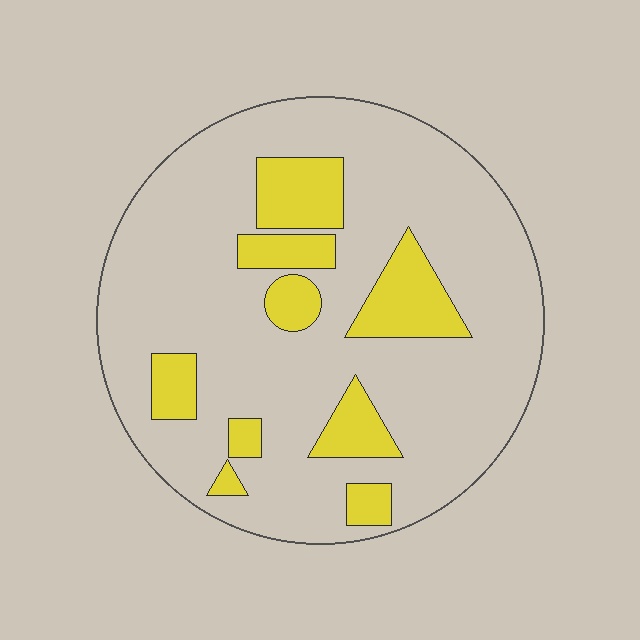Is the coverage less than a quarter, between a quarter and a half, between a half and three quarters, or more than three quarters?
Less than a quarter.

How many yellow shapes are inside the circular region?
9.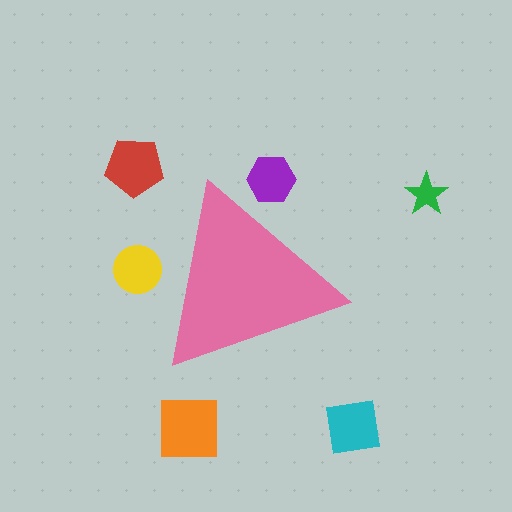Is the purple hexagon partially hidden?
Yes, the purple hexagon is partially hidden behind the pink triangle.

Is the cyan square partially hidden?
No, the cyan square is fully visible.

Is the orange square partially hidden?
No, the orange square is fully visible.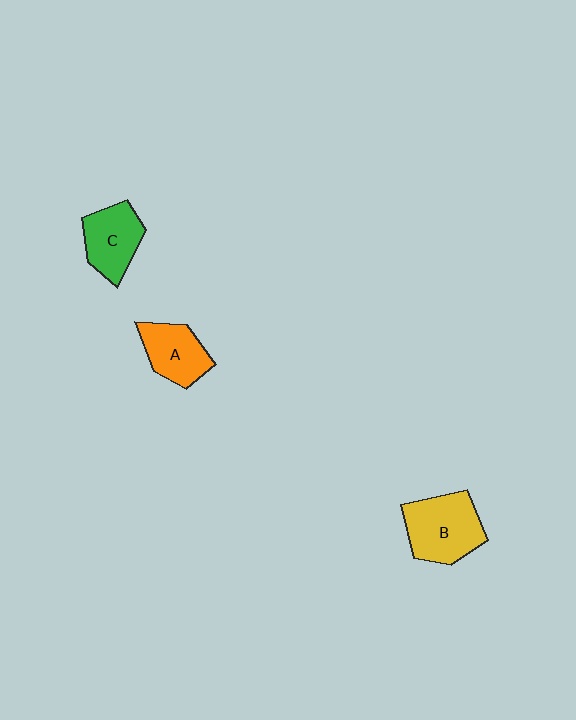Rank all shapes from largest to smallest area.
From largest to smallest: B (yellow), C (green), A (orange).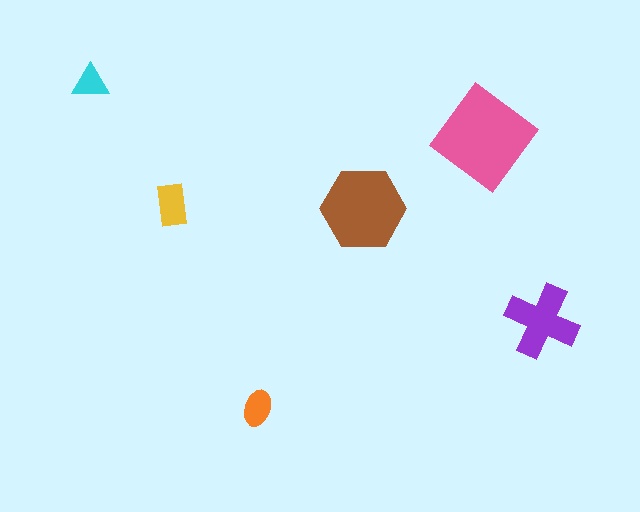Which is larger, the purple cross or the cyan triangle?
The purple cross.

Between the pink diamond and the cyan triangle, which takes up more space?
The pink diamond.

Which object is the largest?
The pink diamond.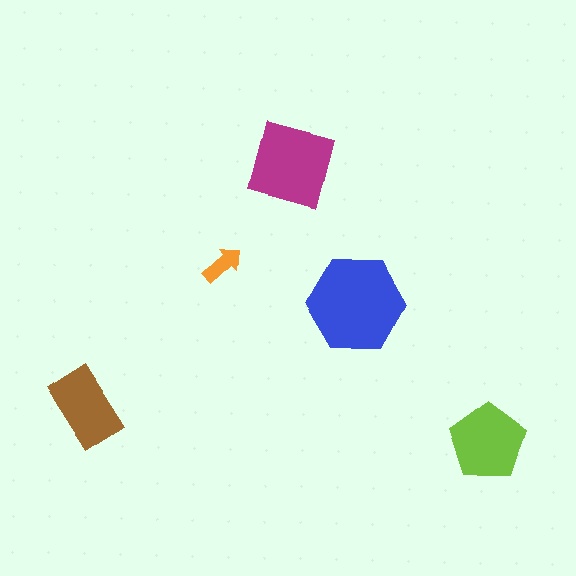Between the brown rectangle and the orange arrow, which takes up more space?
The brown rectangle.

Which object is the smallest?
The orange arrow.